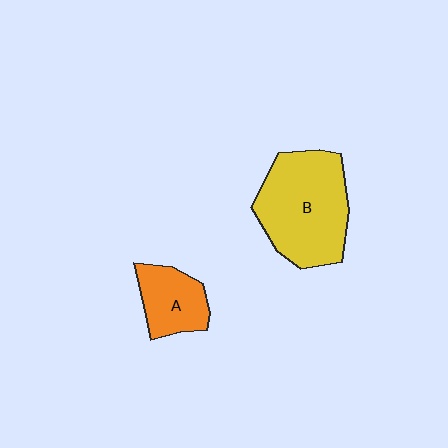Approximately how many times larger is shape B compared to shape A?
Approximately 2.2 times.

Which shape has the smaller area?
Shape A (orange).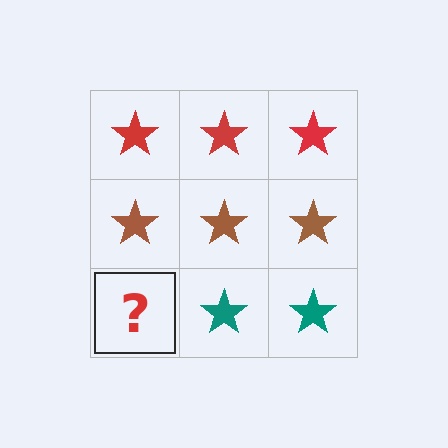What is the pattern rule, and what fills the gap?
The rule is that each row has a consistent color. The gap should be filled with a teal star.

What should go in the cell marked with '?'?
The missing cell should contain a teal star.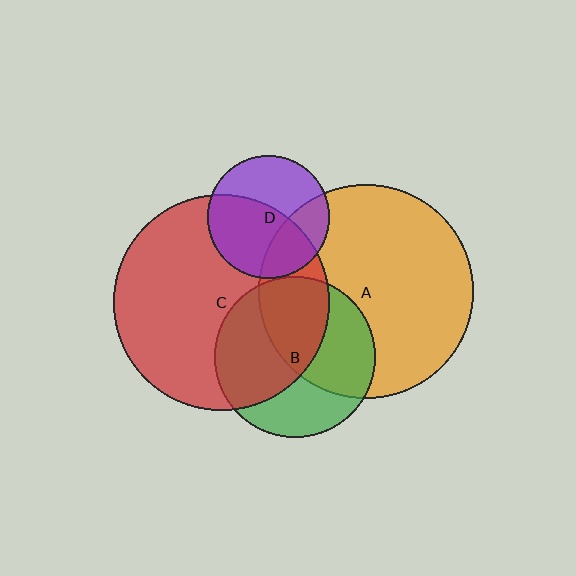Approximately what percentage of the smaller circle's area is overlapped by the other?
Approximately 50%.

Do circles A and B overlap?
Yes.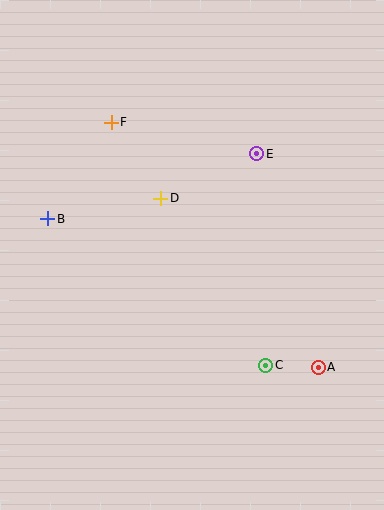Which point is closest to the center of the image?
Point D at (161, 198) is closest to the center.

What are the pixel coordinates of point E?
Point E is at (257, 154).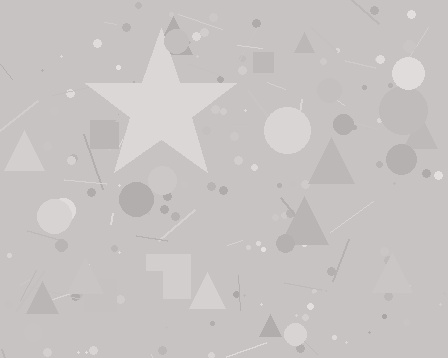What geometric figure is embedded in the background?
A star is embedded in the background.